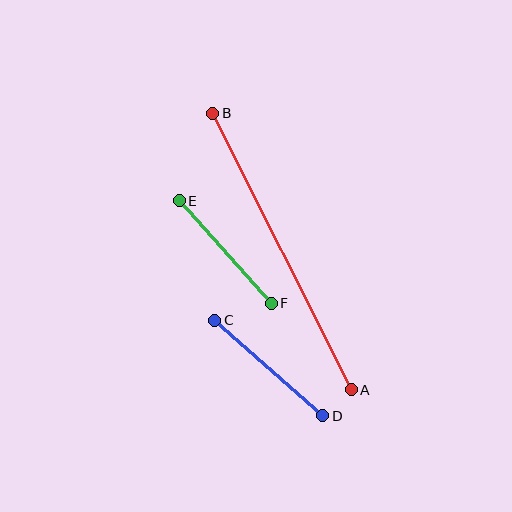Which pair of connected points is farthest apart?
Points A and B are farthest apart.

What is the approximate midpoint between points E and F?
The midpoint is at approximately (225, 252) pixels.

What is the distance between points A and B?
The distance is approximately 310 pixels.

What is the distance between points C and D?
The distance is approximately 144 pixels.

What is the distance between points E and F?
The distance is approximately 138 pixels.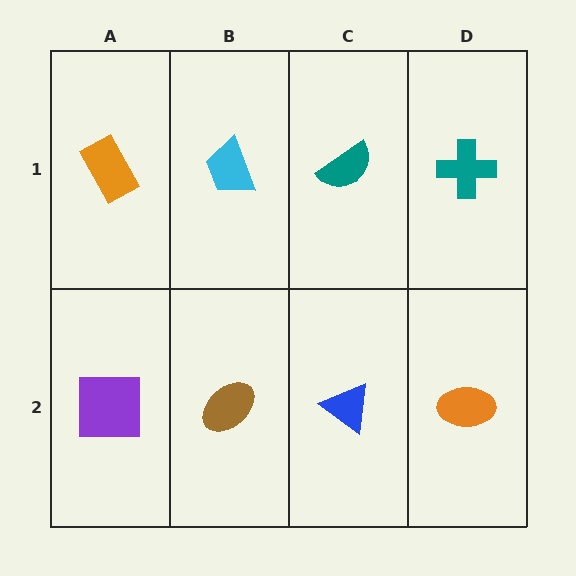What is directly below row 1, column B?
A brown ellipse.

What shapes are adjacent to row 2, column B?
A cyan trapezoid (row 1, column B), a purple square (row 2, column A), a blue triangle (row 2, column C).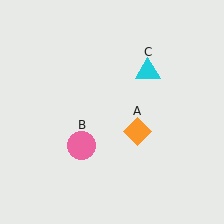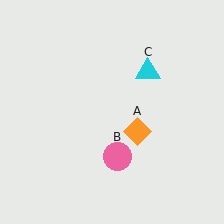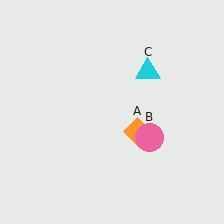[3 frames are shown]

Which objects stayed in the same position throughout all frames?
Orange diamond (object A) and cyan triangle (object C) remained stationary.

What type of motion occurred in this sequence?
The pink circle (object B) rotated counterclockwise around the center of the scene.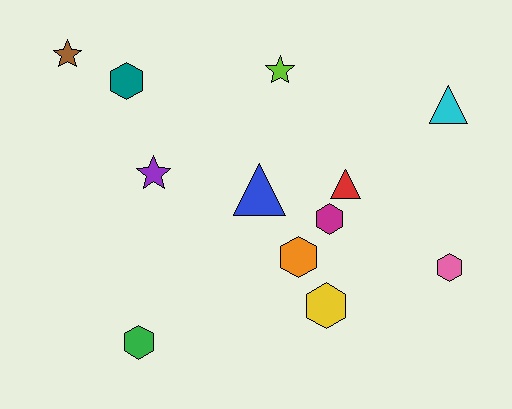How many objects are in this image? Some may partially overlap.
There are 12 objects.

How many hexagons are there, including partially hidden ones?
There are 6 hexagons.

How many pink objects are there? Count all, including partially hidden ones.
There is 1 pink object.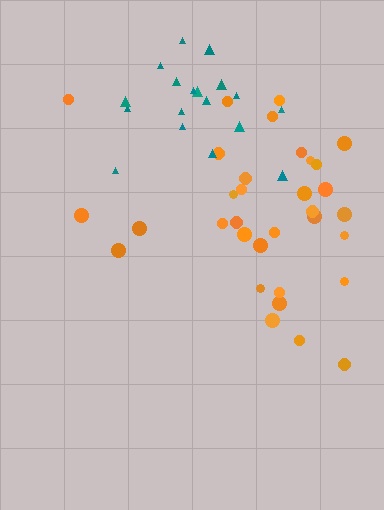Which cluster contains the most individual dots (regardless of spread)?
Orange (33).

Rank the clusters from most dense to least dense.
teal, orange.